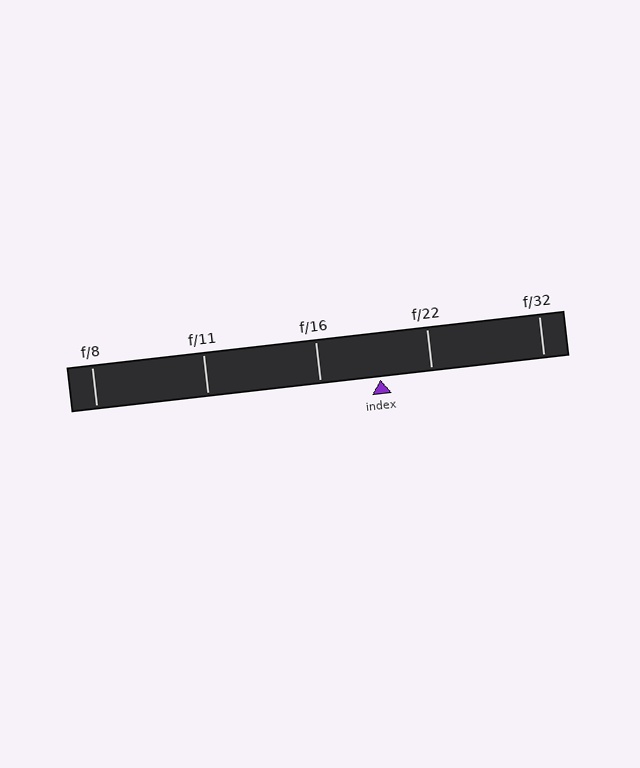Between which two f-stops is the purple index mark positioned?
The index mark is between f/16 and f/22.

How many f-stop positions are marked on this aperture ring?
There are 5 f-stop positions marked.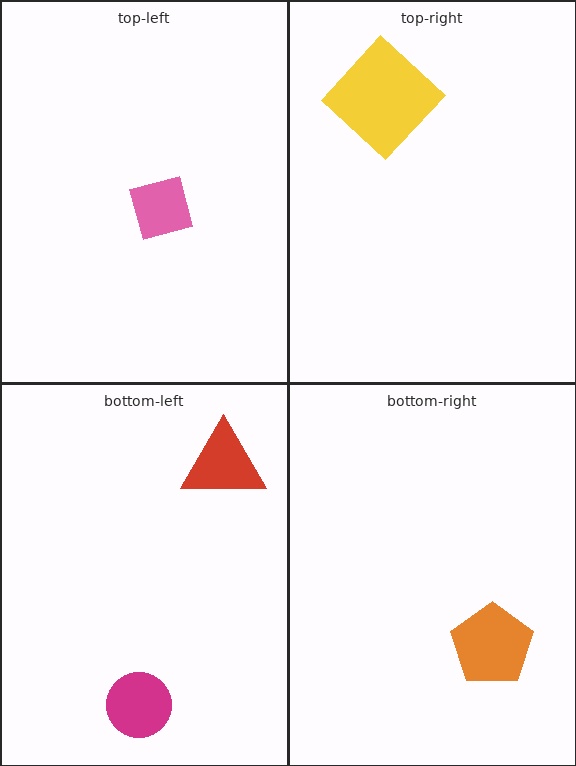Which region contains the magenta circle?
The bottom-left region.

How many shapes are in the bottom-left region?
2.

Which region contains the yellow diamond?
The top-right region.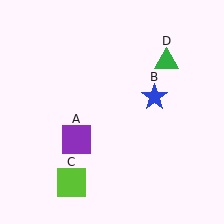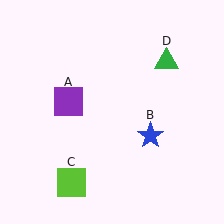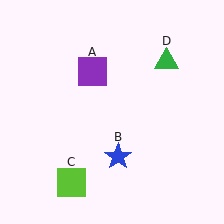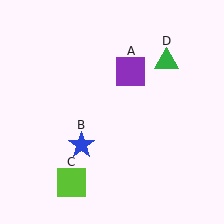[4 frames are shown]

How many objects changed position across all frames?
2 objects changed position: purple square (object A), blue star (object B).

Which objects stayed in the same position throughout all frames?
Lime square (object C) and green triangle (object D) remained stationary.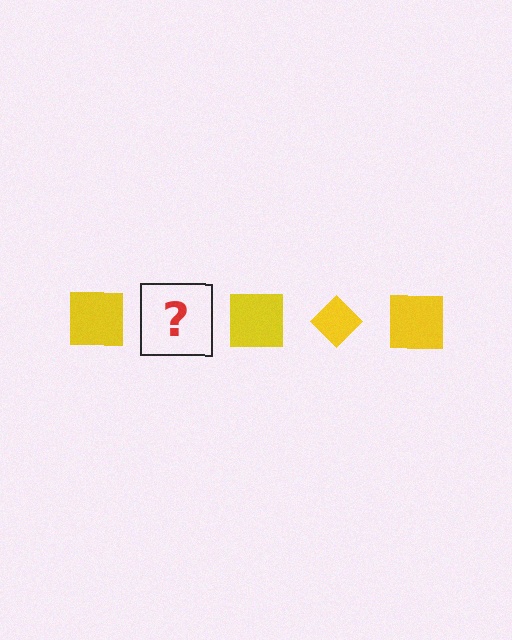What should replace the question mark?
The question mark should be replaced with a yellow diamond.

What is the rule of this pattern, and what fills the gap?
The rule is that the pattern cycles through square, diamond shapes in yellow. The gap should be filled with a yellow diamond.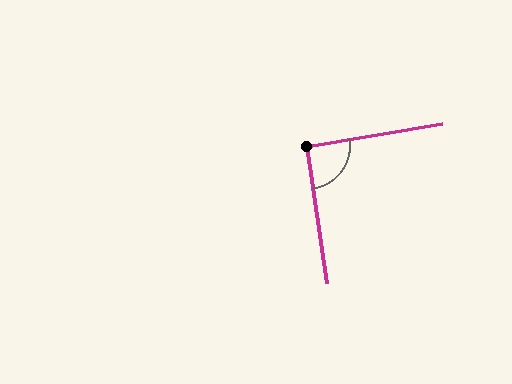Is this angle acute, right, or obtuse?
It is approximately a right angle.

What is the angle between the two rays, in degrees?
Approximately 91 degrees.